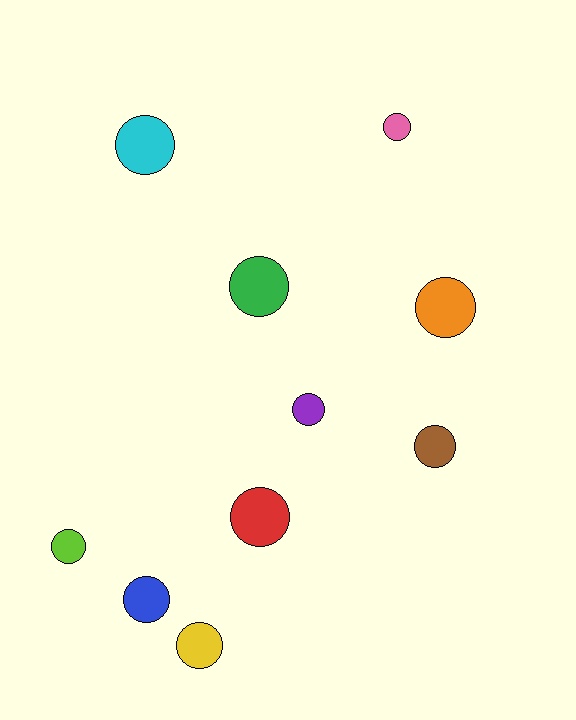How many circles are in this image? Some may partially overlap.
There are 10 circles.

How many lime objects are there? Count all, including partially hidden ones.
There is 1 lime object.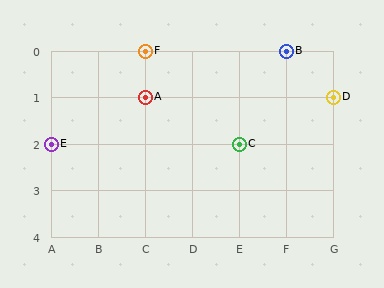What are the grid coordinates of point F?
Point F is at grid coordinates (C, 0).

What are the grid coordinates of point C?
Point C is at grid coordinates (E, 2).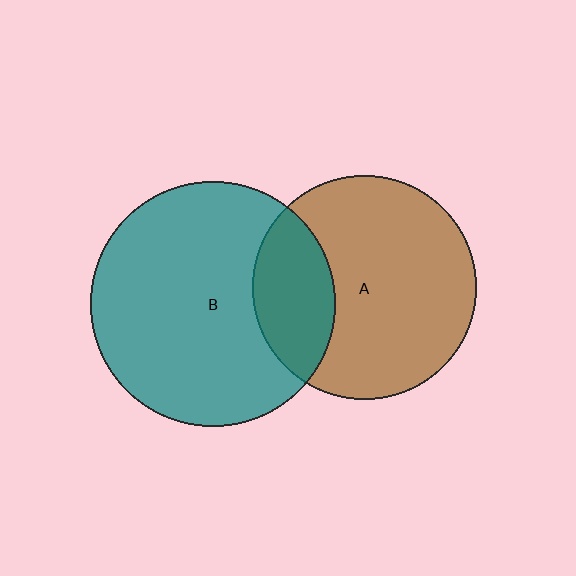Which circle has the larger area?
Circle B (teal).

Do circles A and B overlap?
Yes.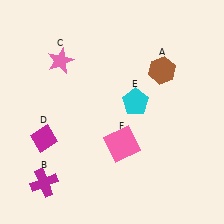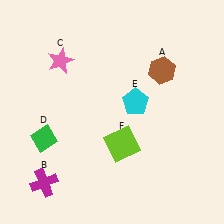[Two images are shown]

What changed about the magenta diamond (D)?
In Image 1, D is magenta. In Image 2, it changed to green.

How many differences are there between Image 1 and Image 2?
There are 2 differences between the two images.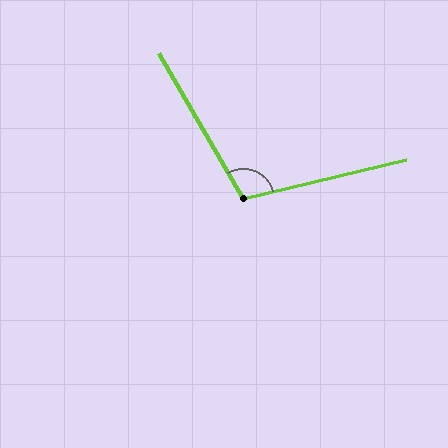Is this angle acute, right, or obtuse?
It is obtuse.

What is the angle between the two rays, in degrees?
Approximately 107 degrees.